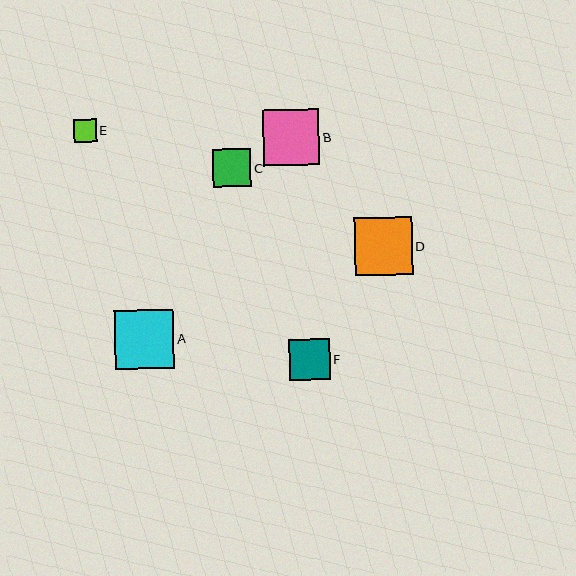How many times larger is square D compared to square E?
Square D is approximately 2.6 times the size of square E.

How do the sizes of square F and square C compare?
Square F and square C are approximately the same size.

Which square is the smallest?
Square E is the smallest with a size of approximately 23 pixels.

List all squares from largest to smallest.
From largest to smallest: A, D, B, F, C, E.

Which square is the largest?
Square A is the largest with a size of approximately 59 pixels.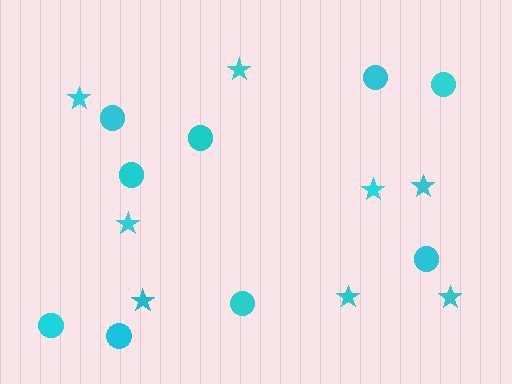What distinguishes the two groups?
There are 2 groups: one group of circles (9) and one group of stars (8).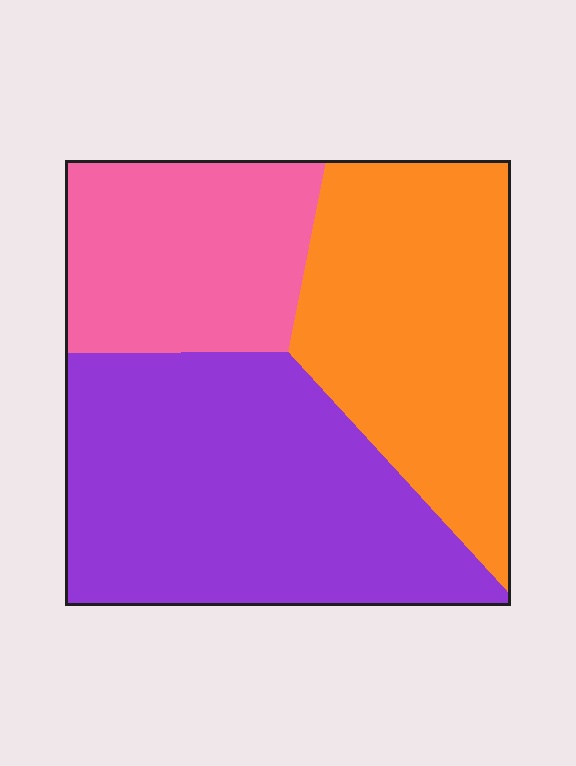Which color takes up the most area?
Purple, at roughly 45%.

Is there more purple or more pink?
Purple.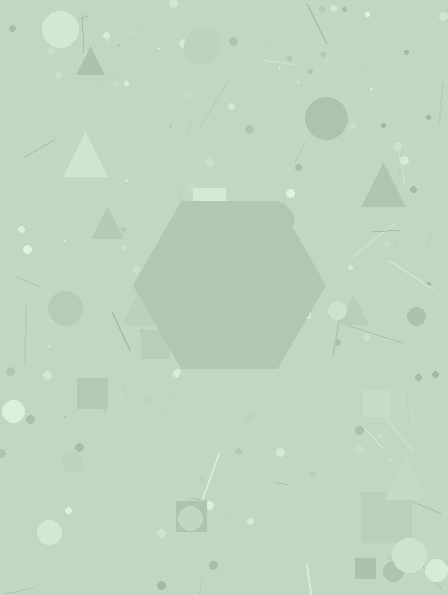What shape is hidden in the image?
A hexagon is hidden in the image.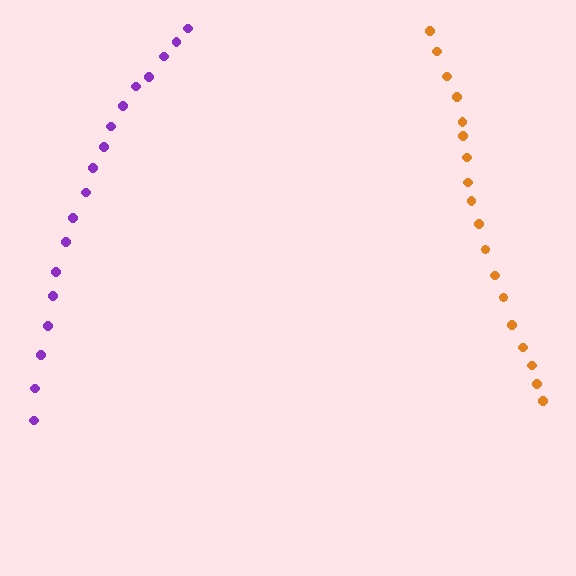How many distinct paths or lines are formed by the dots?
There are 2 distinct paths.